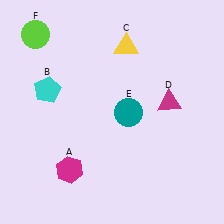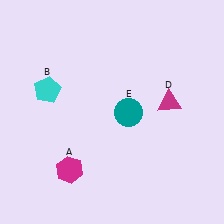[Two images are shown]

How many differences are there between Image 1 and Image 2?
There are 2 differences between the two images.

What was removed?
The lime circle (F), the yellow triangle (C) were removed in Image 2.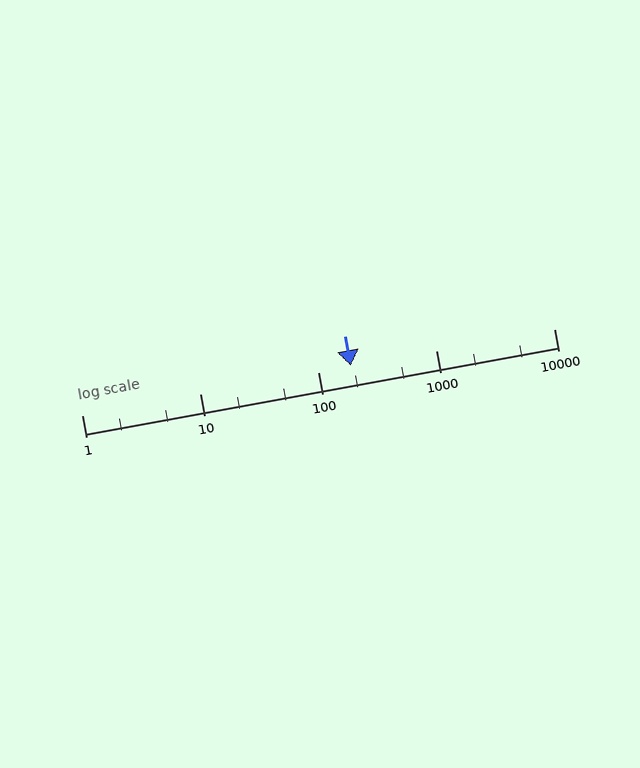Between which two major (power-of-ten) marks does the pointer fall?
The pointer is between 100 and 1000.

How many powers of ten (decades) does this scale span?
The scale spans 4 decades, from 1 to 10000.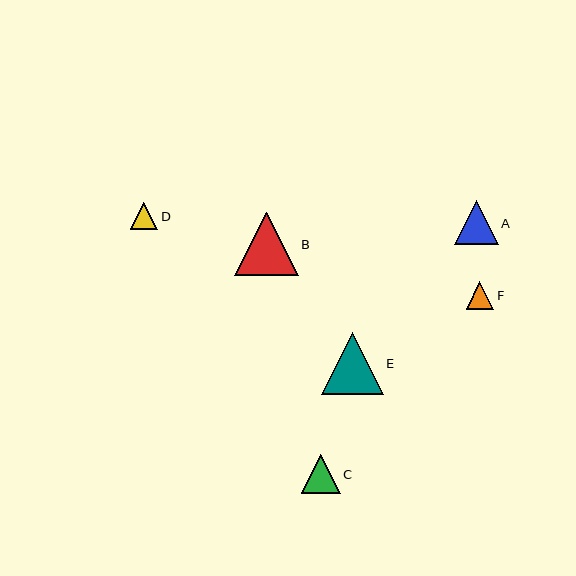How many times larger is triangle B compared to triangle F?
Triangle B is approximately 2.3 times the size of triangle F.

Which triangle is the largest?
Triangle B is the largest with a size of approximately 63 pixels.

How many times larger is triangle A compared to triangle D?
Triangle A is approximately 1.6 times the size of triangle D.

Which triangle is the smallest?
Triangle D is the smallest with a size of approximately 27 pixels.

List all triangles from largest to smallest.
From largest to smallest: B, E, A, C, F, D.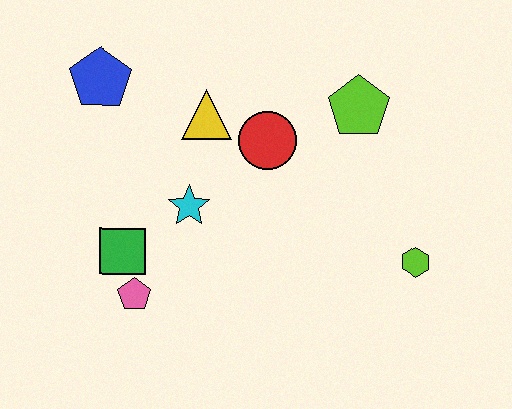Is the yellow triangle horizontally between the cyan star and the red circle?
Yes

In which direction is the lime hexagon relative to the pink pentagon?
The lime hexagon is to the right of the pink pentagon.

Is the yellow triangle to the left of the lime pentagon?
Yes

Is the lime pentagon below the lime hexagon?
No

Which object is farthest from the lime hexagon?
The blue pentagon is farthest from the lime hexagon.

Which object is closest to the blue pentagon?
The yellow triangle is closest to the blue pentagon.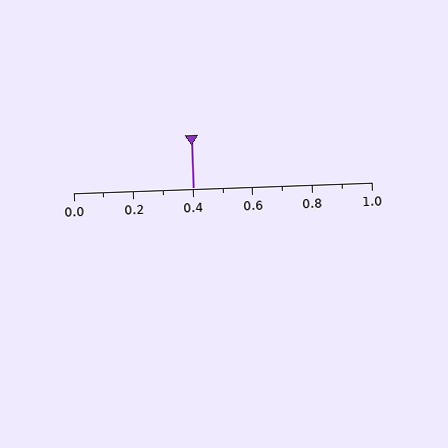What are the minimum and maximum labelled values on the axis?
The axis runs from 0.0 to 1.0.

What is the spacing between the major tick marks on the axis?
The major ticks are spaced 0.2 apart.